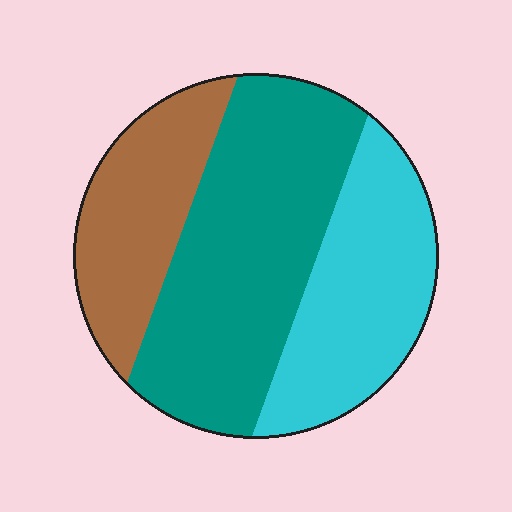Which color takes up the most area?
Teal, at roughly 45%.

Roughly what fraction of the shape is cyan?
Cyan takes up about one third (1/3) of the shape.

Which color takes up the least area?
Brown, at roughly 25%.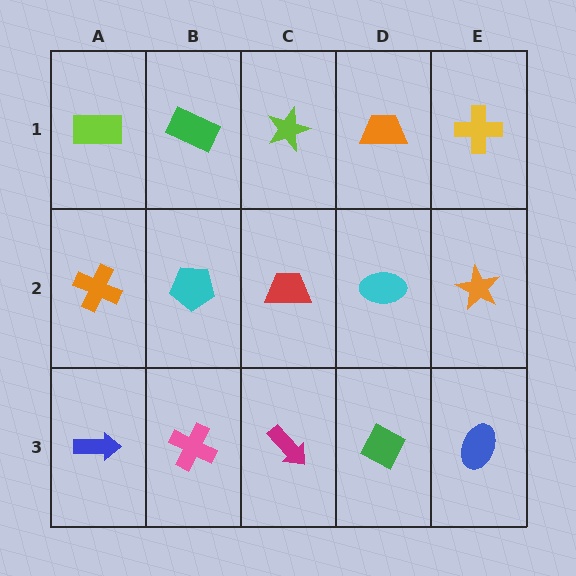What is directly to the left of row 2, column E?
A cyan ellipse.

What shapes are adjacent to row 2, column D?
An orange trapezoid (row 1, column D), a green diamond (row 3, column D), a red trapezoid (row 2, column C), an orange star (row 2, column E).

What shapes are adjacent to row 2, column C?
A lime star (row 1, column C), a magenta arrow (row 3, column C), a cyan pentagon (row 2, column B), a cyan ellipse (row 2, column D).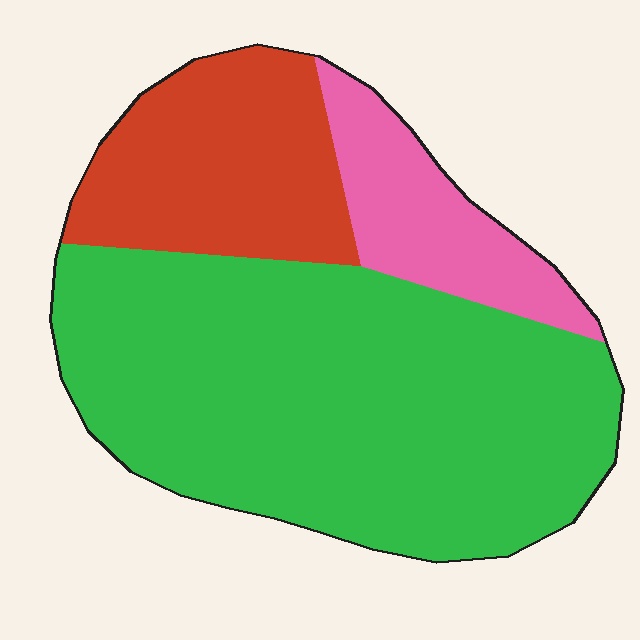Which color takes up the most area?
Green, at roughly 65%.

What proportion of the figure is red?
Red takes up less than a quarter of the figure.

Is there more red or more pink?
Red.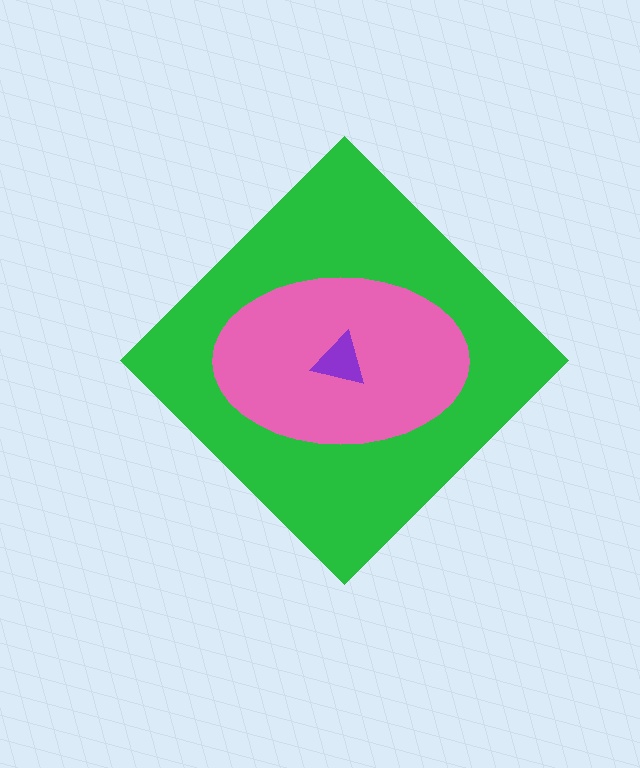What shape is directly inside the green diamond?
The pink ellipse.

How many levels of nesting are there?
3.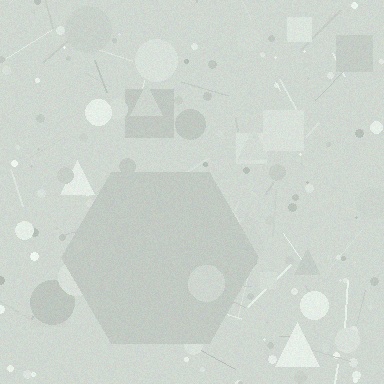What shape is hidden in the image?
A hexagon is hidden in the image.